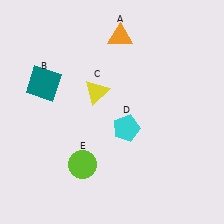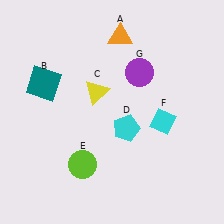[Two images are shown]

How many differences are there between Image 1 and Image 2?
There are 2 differences between the two images.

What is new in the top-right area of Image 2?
A purple circle (G) was added in the top-right area of Image 2.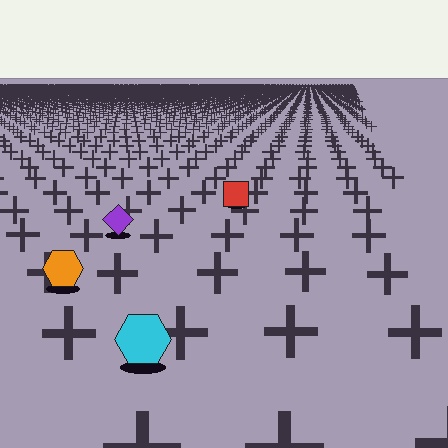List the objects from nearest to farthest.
From nearest to farthest: the cyan hexagon, the orange hexagon, the purple diamond, the red square.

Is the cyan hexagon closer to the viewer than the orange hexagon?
Yes. The cyan hexagon is closer — you can tell from the texture gradient: the ground texture is coarser near it.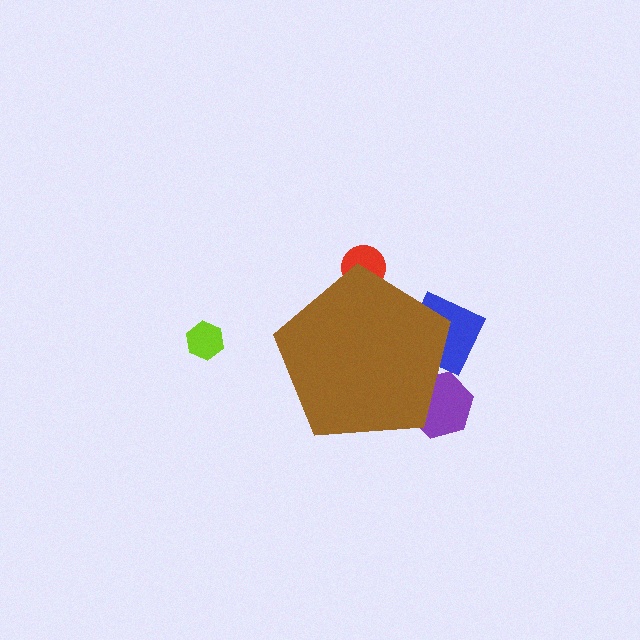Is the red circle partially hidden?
Yes, the red circle is partially hidden behind the brown pentagon.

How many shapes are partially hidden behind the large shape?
3 shapes are partially hidden.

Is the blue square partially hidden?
Yes, the blue square is partially hidden behind the brown pentagon.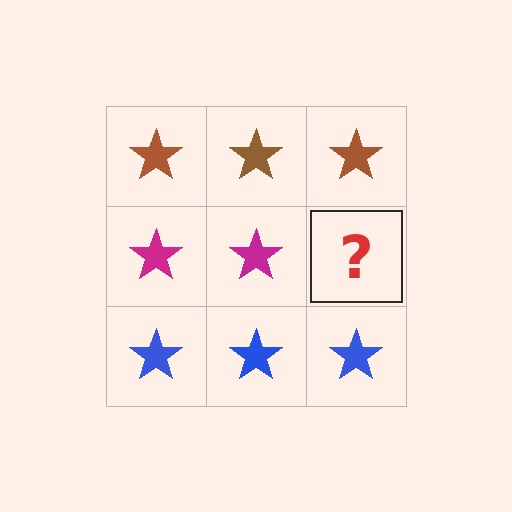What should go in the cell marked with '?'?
The missing cell should contain a magenta star.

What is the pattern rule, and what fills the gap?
The rule is that each row has a consistent color. The gap should be filled with a magenta star.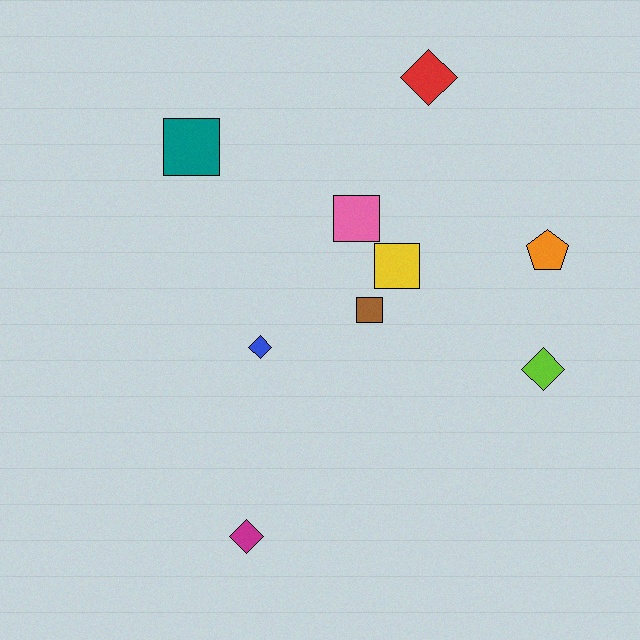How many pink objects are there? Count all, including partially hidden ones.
There is 1 pink object.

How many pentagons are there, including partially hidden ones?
There is 1 pentagon.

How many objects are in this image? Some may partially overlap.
There are 9 objects.